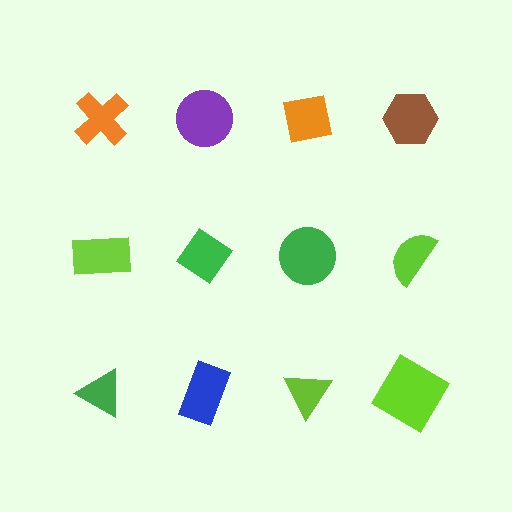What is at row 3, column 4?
A lime diamond.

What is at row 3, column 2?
A blue rectangle.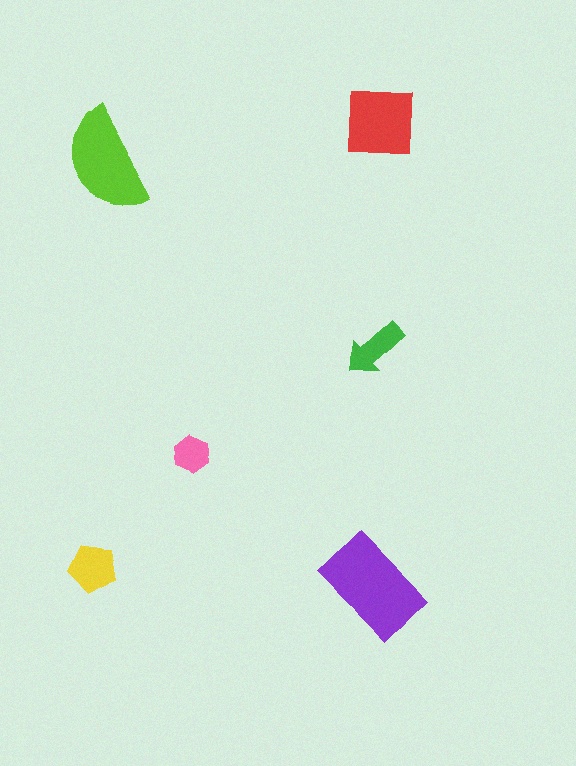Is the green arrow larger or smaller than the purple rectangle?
Smaller.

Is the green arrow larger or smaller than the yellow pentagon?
Smaller.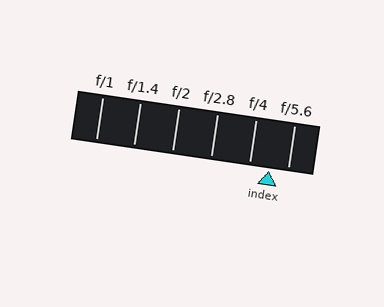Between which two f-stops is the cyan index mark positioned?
The index mark is between f/4 and f/5.6.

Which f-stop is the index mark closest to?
The index mark is closest to f/5.6.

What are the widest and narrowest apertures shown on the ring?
The widest aperture shown is f/1 and the narrowest is f/5.6.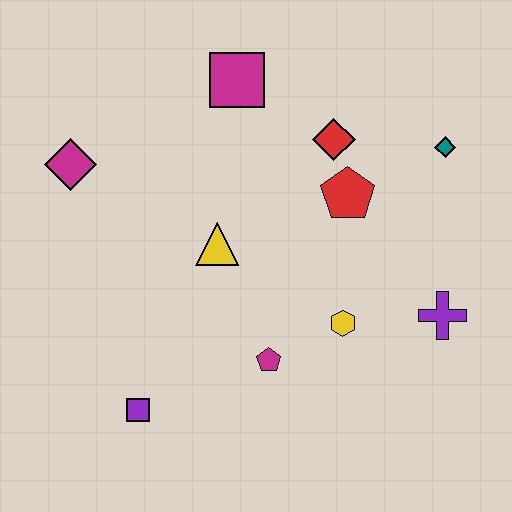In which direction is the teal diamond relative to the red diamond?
The teal diamond is to the right of the red diamond.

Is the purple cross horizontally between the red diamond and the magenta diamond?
No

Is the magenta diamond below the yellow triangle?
No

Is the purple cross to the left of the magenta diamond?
No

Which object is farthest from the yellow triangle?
The teal diamond is farthest from the yellow triangle.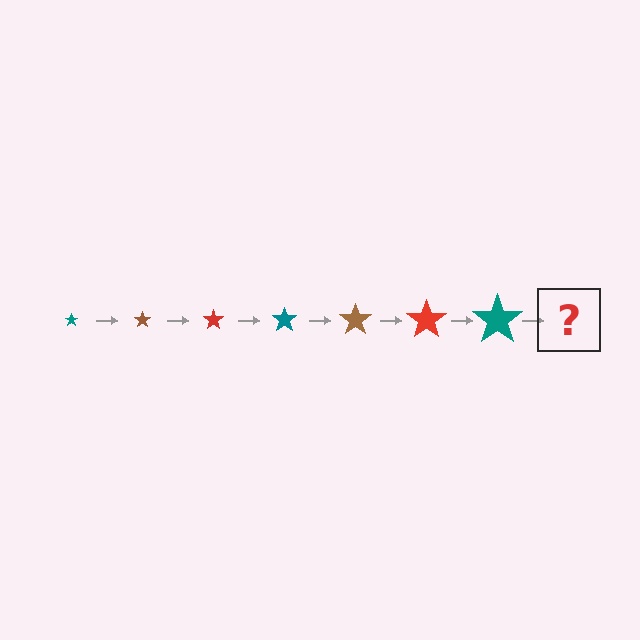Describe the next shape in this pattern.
It should be a brown star, larger than the previous one.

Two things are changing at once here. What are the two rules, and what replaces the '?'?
The two rules are that the star grows larger each step and the color cycles through teal, brown, and red. The '?' should be a brown star, larger than the previous one.